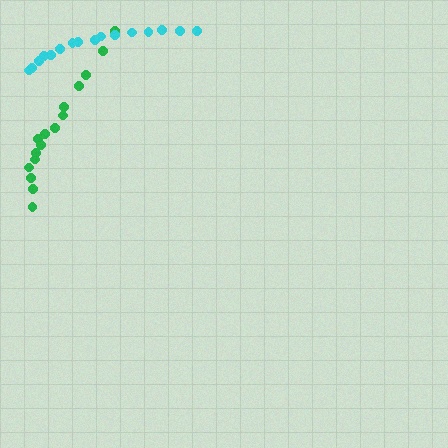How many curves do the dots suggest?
There are 2 distinct paths.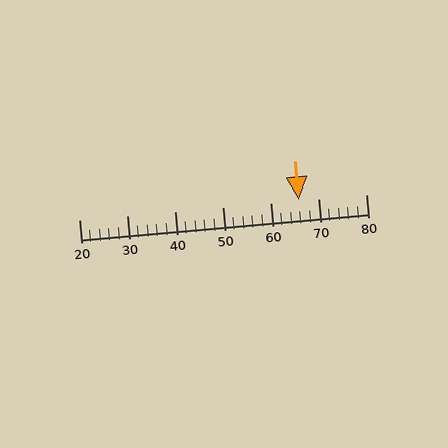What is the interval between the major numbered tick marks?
The major tick marks are spaced 10 units apart.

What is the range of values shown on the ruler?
The ruler shows values from 20 to 80.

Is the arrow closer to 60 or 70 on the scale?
The arrow is closer to 70.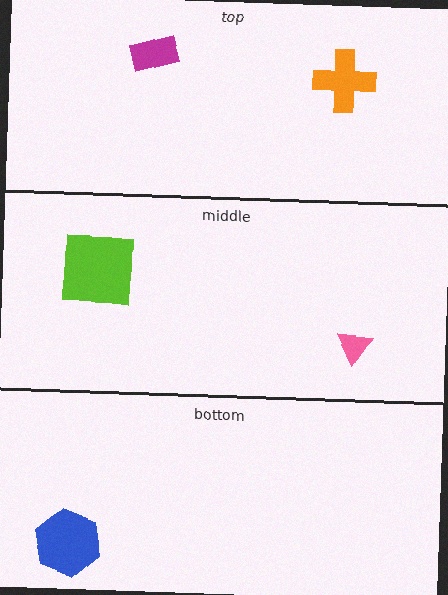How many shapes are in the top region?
2.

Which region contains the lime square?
The middle region.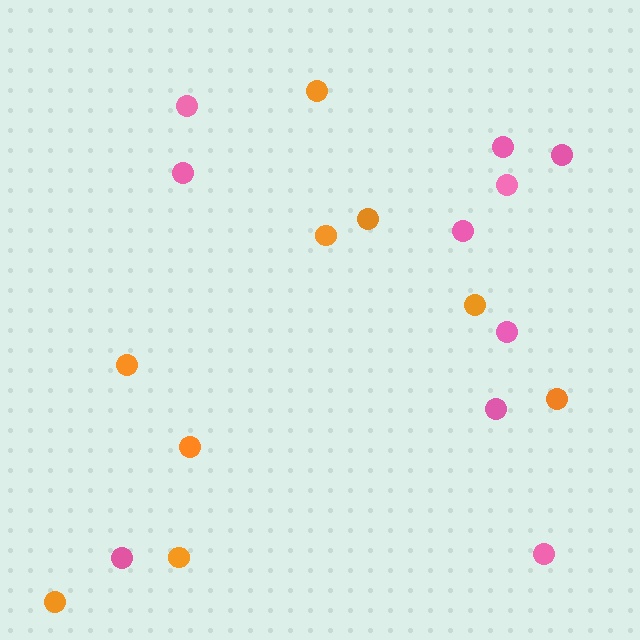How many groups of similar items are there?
There are 2 groups: one group of orange circles (9) and one group of pink circles (10).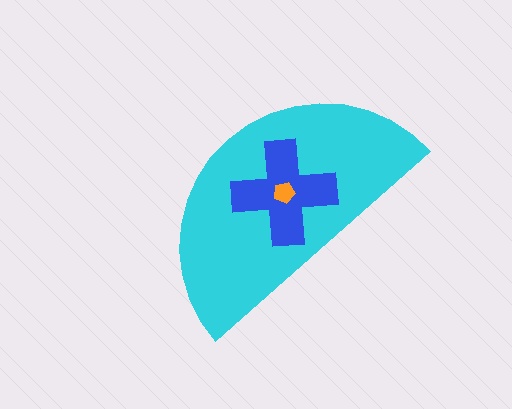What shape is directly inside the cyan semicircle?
The blue cross.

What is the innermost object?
The orange pentagon.